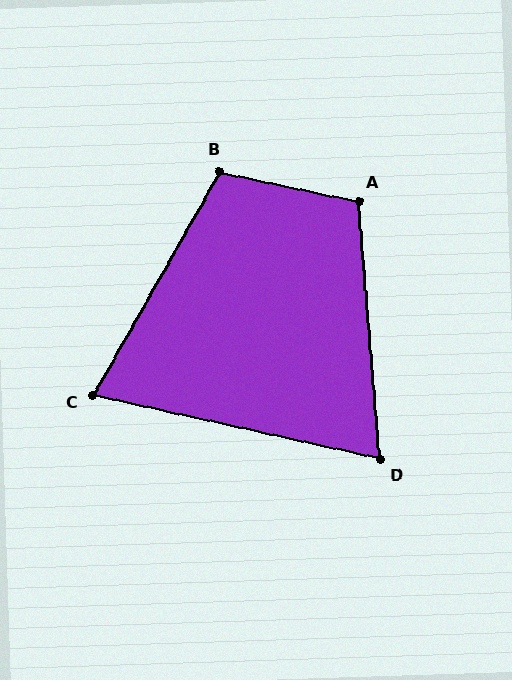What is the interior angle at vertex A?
Approximately 107 degrees (obtuse).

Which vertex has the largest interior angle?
B, at approximately 107 degrees.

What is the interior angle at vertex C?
Approximately 73 degrees (acute).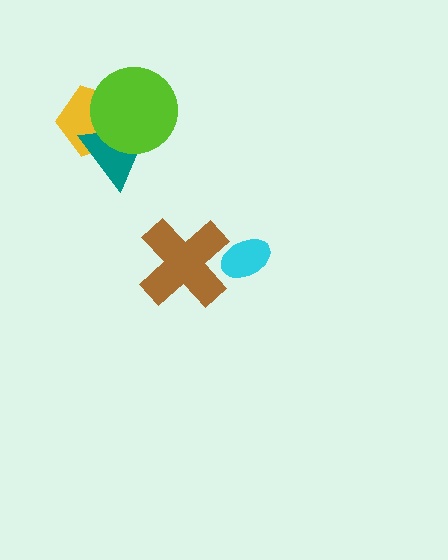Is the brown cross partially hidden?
Yes, it is partially covered by another shape.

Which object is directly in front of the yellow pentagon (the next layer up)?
The teal triangle is directly in front of the yellow pentagon.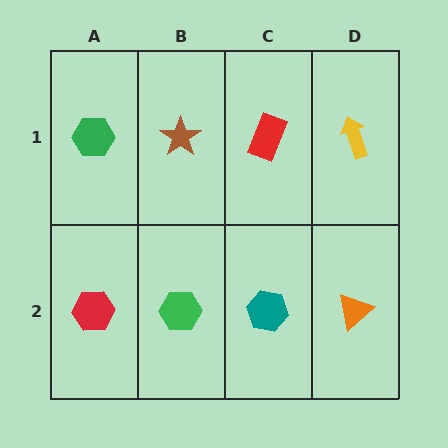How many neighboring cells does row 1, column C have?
3.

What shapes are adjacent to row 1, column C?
A teal hexagon (row 2, column C), a brown star (row 1, column B), a yellow arrow (row 1, column D).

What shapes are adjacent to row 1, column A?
A red hexagon (row 2, column A), a brown star (row 1, column B).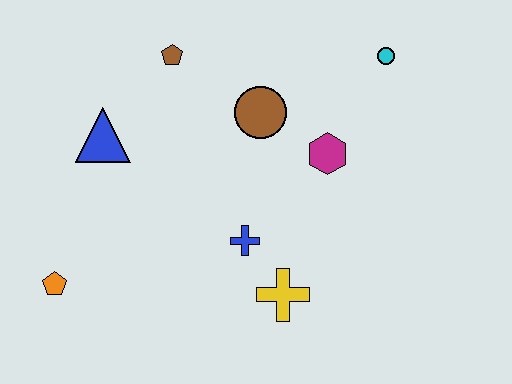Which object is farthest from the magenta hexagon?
The orange pentagon is farthest from the magenta hexagon.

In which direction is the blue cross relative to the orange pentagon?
The blue cross is to the right of the orange pentagon.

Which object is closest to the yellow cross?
The blue cross is closest to the yellow cross.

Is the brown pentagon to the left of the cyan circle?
Yes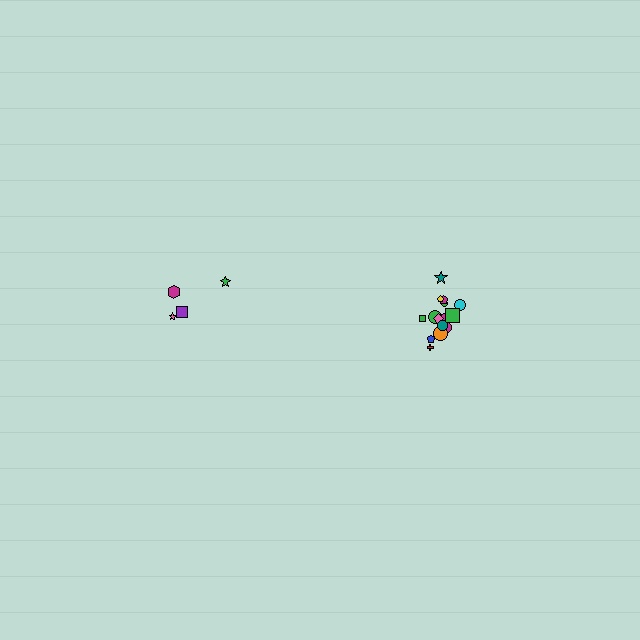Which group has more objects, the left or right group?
The right group.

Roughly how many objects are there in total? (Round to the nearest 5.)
Roughly 20 objects in total.